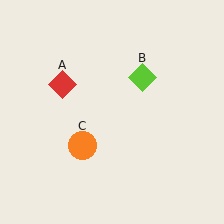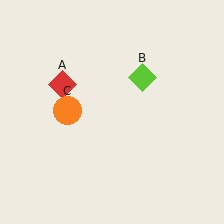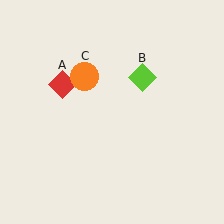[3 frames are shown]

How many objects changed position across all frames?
1 object changed position: orange circle (object C).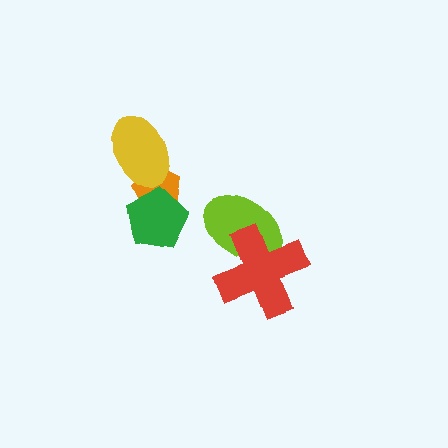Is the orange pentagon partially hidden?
Yes, it is partially covered by another shape.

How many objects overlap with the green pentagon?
1 object overlaps with the green pentagon.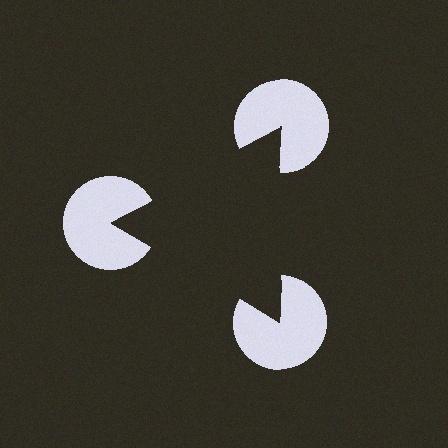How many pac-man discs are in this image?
There are 3 — one at each vertex of the illusory triangle.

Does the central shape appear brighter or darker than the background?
It typically appears slightly darker than the background, even though no actual brightness change is drawn.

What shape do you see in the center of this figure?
An illusory triangle — its edges are inferred from the aligned wedge cuts in the pac-man discs, not physically drawn.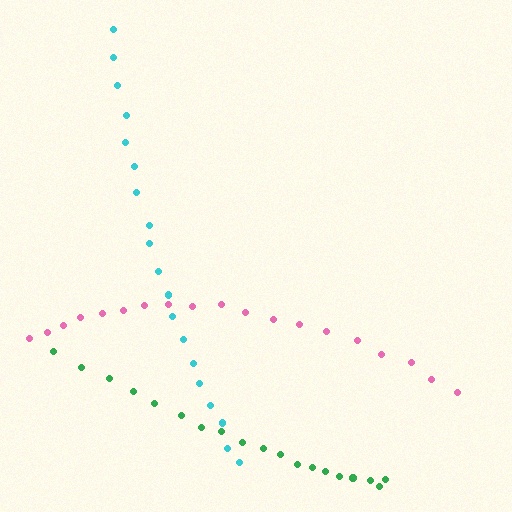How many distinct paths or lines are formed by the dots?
There are 3 distinct paths.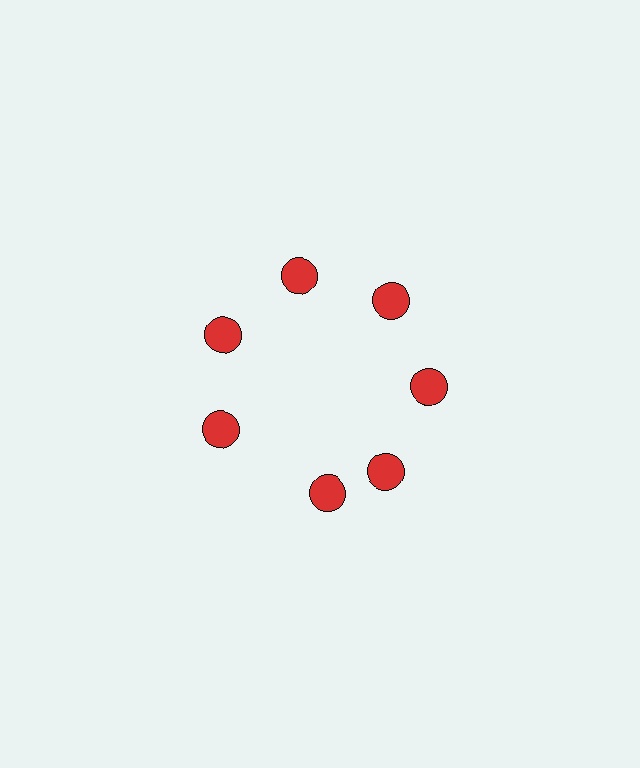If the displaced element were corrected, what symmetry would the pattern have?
It would have 7-fold rotational symmetry — the pattern would map onto itself every 51 degrees.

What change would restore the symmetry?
The symmetry would be restored by rotating it back into even spacing with its neighbors so that all 7 circles sit at equal angles and equal distance from the center.